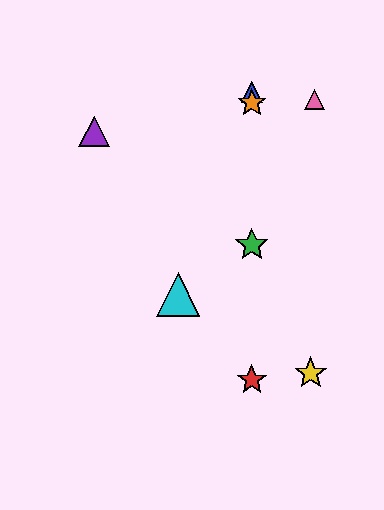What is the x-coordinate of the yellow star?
The yellow star is at x≈311.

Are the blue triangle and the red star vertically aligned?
Yes, both are at x≈252.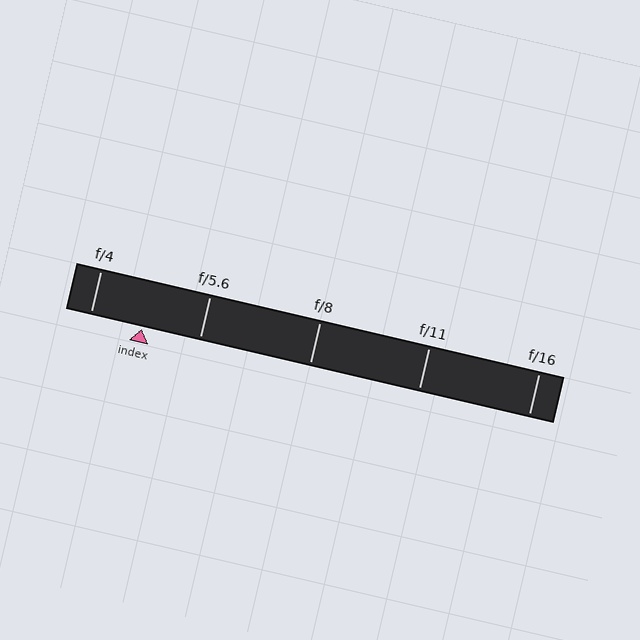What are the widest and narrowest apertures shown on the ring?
The widest aperture shown is f/4 and the narrowest is f/16.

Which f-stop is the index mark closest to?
The index mark is closest to f/4.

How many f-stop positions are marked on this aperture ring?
There are 5 f-stop positions marked.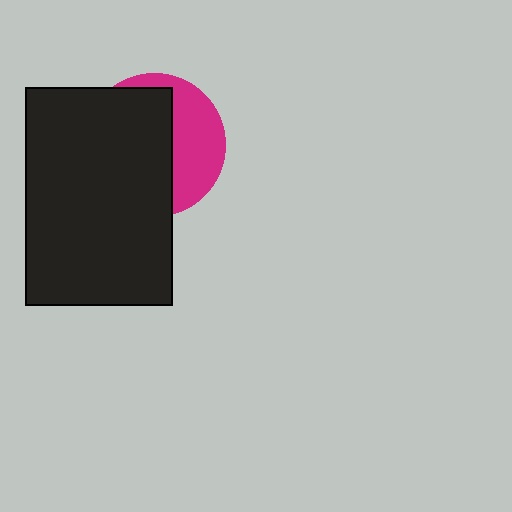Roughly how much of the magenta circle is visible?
A small part of it is visible (roughly 37%).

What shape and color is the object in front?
The object in front is a black rectangle.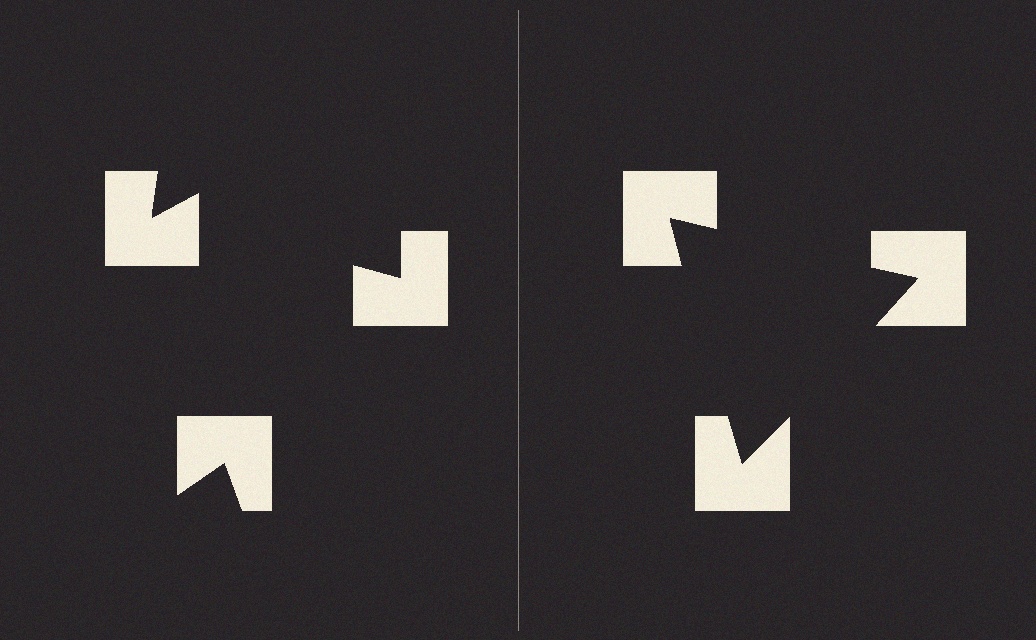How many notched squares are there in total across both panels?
6 — 3 on each side.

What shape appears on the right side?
An illusory triangle.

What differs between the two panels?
The notched squares are positioned identically on both sides; only the wedge orientations differ. On the right they align to a triangle; on the left they are misaligned.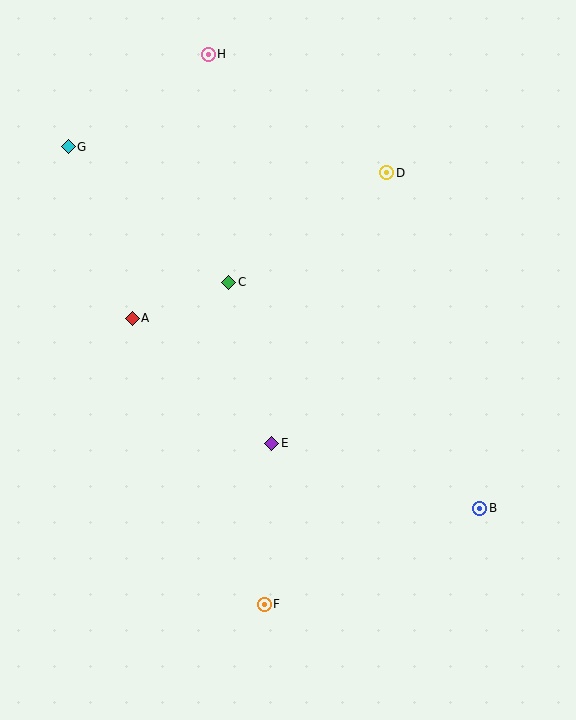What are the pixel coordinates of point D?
Point D is at (387, 173).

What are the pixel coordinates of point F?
Point F is at (264, 604).